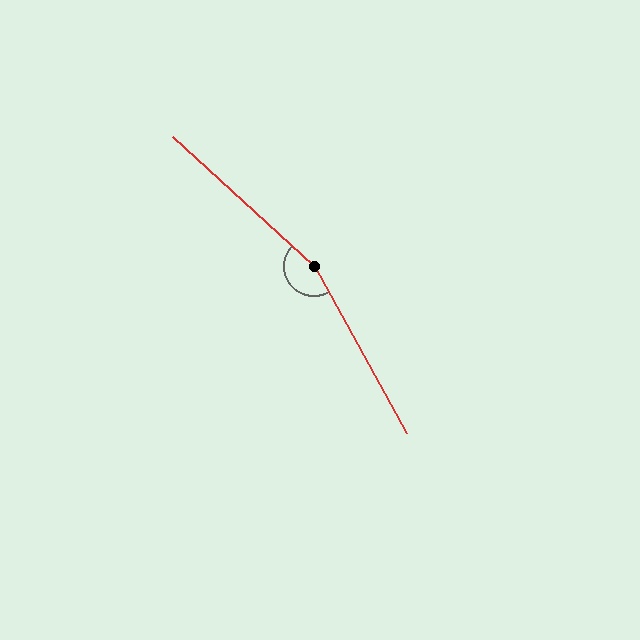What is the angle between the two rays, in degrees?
Approximately 162 degrees.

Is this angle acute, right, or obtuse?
It is obtuse.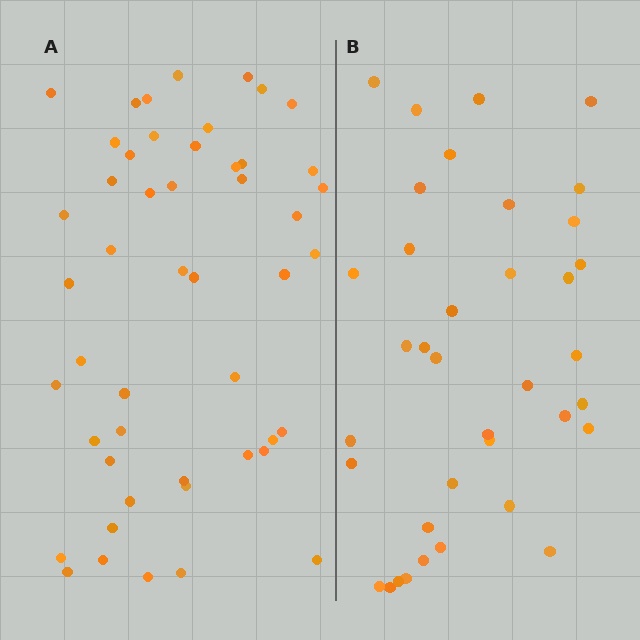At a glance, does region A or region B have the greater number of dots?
Region A (the left region) has more dots.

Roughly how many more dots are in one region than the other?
Region A has roughly 12 or so more dots than region B.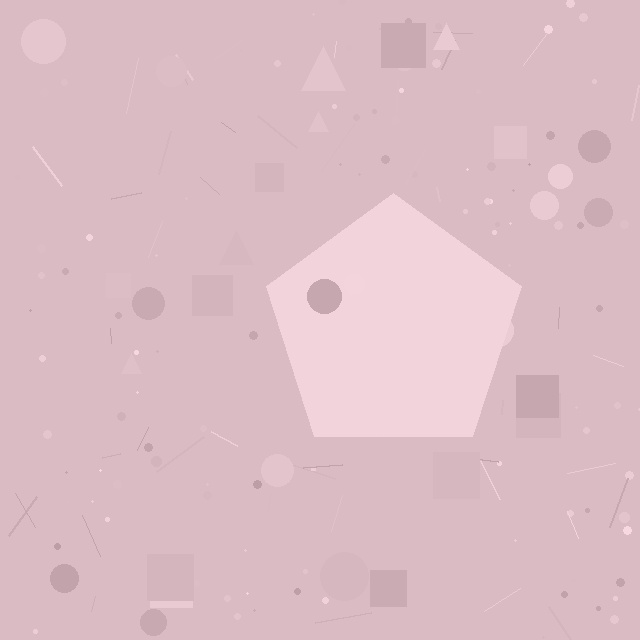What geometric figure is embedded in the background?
A pentagon is embedded in the background.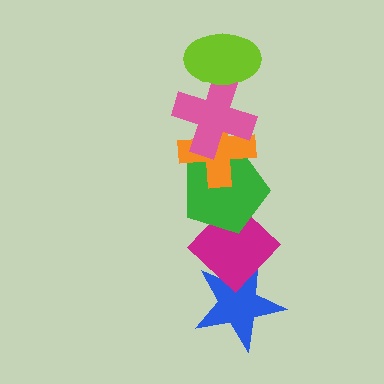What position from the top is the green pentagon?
The green pentagon is 4th from the top.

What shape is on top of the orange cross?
The pink cross is on top of the orange cross.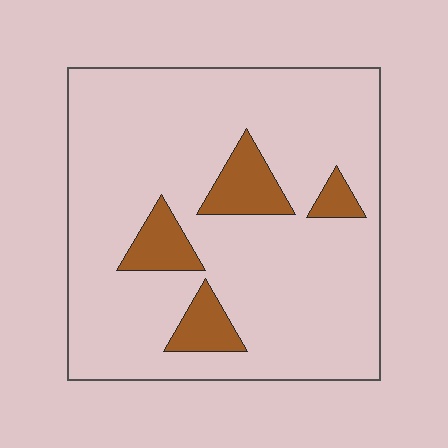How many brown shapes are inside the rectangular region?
4.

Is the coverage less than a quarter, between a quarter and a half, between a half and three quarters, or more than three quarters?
Less than a quarter.